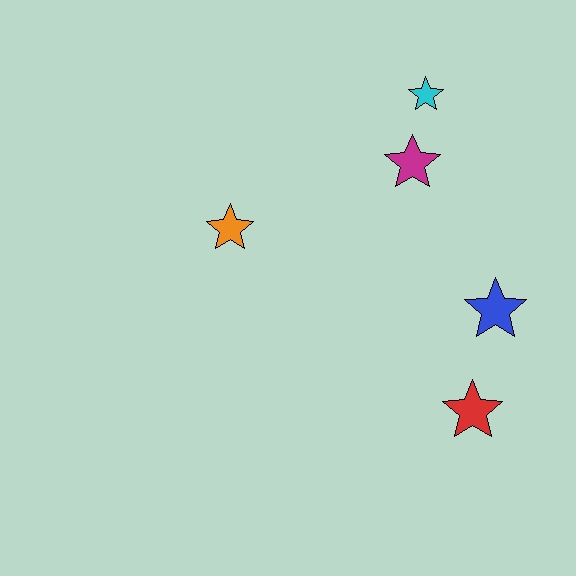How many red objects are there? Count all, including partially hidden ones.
There is 1 red object.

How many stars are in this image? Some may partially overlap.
There are 5 stars.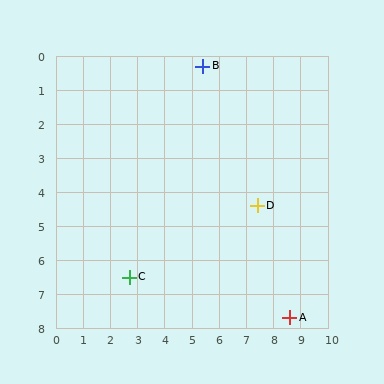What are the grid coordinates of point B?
Point B is at approximately (5.4, 0.3).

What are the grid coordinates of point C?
Point C is at approximately (2.7, 6.5).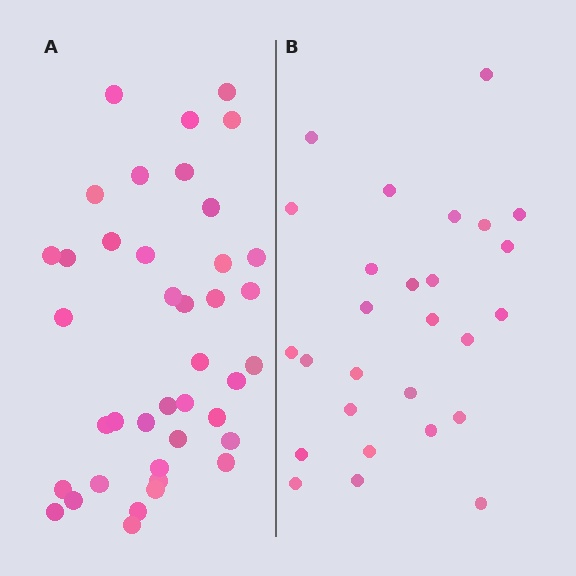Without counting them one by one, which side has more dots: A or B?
Region A (the left region) has more dots.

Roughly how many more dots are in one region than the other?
Region A has approximately 15 more dots than region B.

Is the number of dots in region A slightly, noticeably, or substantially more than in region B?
Region A has substantially more. The ratio is roughly 1.5 to 1.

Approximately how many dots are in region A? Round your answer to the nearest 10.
About 40 dots.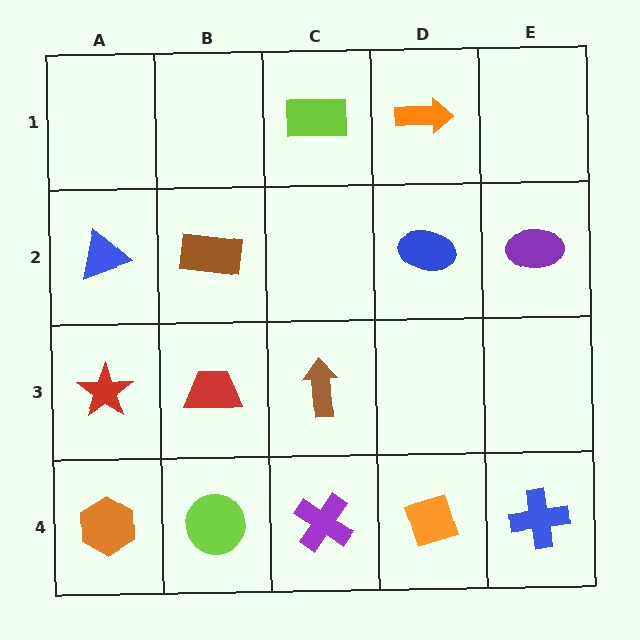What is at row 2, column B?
A brown rectangle.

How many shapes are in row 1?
2 shapes.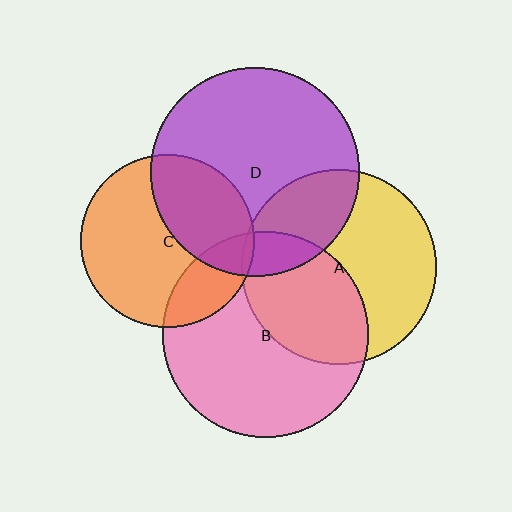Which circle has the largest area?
Circle D (purple).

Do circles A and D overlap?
Yes.